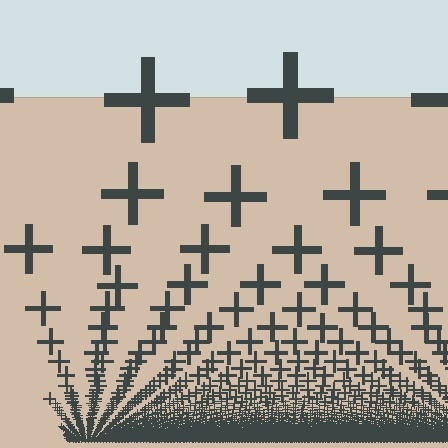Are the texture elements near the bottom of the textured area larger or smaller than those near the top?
Smaller. The gradient is inverted — elements near the bottom are smaller and denser.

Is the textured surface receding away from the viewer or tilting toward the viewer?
The surface appears to tilt toward the viewer. Texture elements get larger and sparser toward the top.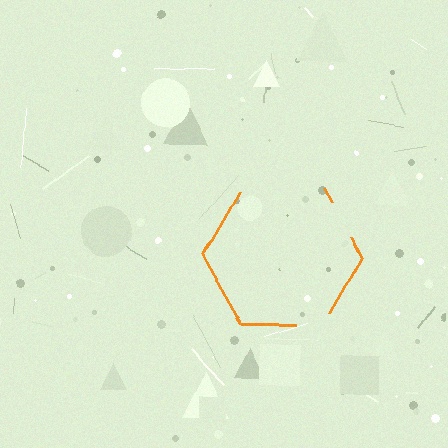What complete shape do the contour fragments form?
The contour fragments form a hexagon.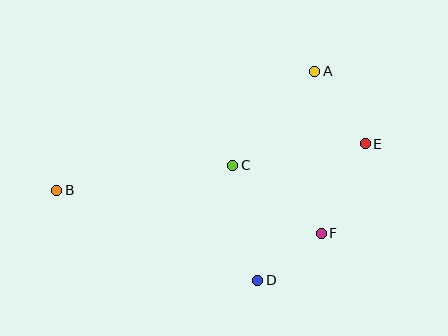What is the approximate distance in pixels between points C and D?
The distance between C and D is approximately 117 pixels.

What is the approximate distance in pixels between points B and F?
The distance between B and F is approximately 268 pixels.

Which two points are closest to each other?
Points D and F are closest to each other.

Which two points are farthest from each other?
Points B and E are farthest from each other.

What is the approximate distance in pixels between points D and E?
The distance between D and E is approximately 174 pixels.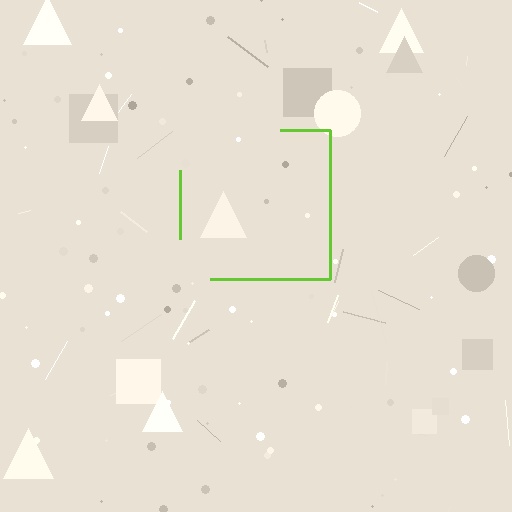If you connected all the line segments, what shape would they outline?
They would outline a square.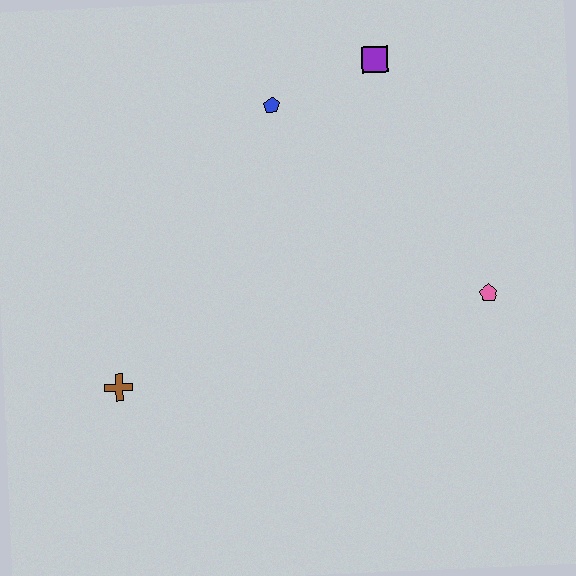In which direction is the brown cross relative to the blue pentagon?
The brown cross is below the blue pentagon.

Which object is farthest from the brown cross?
The purple square is farthest from the brown cross.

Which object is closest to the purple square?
The blue pentagon is closest to the purple square.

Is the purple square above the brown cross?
Yes